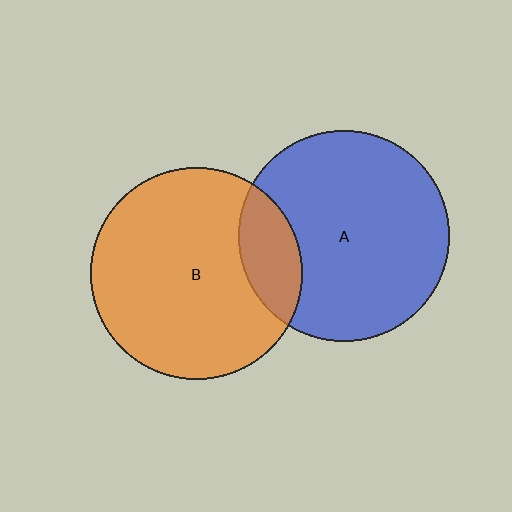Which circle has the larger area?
Circle B (orange).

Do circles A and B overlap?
Yes.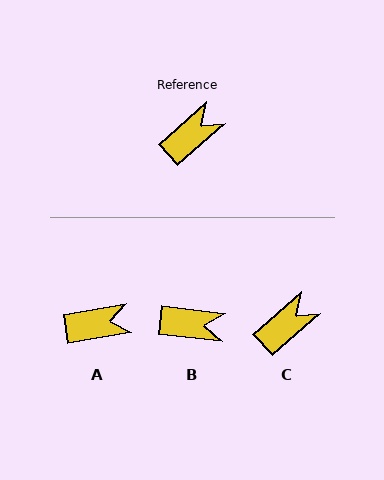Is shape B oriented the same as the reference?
No, it is off by about 48 degrees.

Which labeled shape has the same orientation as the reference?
C.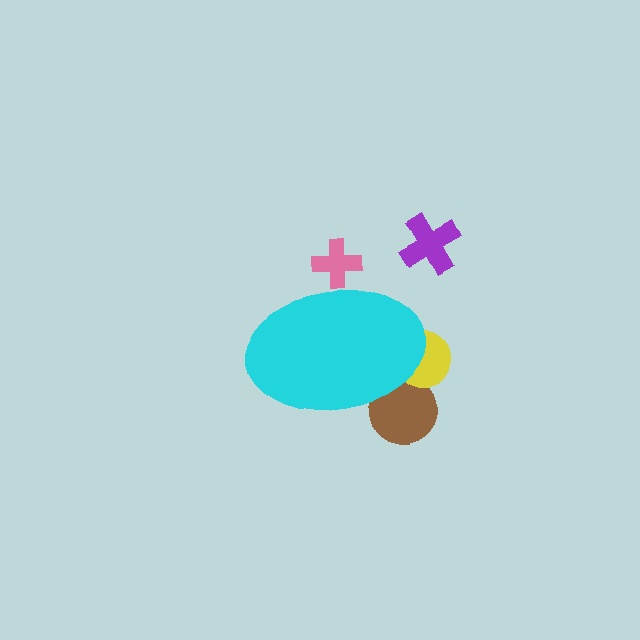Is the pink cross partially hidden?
Yes, the pink cross is partially hidden behind the cyan ellipse.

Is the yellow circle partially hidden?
Yes, the yellow circle is partially hidden behind the cyan ellipse.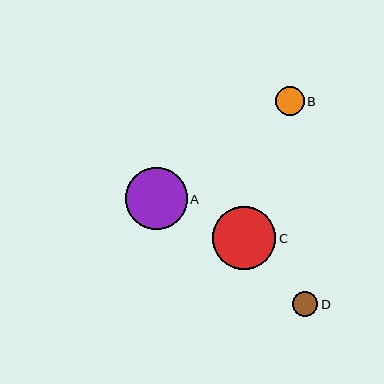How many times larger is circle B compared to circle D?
Circle B is approximately 1.2 times the size of circle D.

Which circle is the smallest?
Circle D is the smallest with a size of approximately 25 pixels.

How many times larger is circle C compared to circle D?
Circle C is approximately 2.6 times the size of circle D.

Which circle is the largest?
Circle C is the largest with a size of approximately 64 pixels.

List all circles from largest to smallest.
From largest to smallest: C, A, B, D.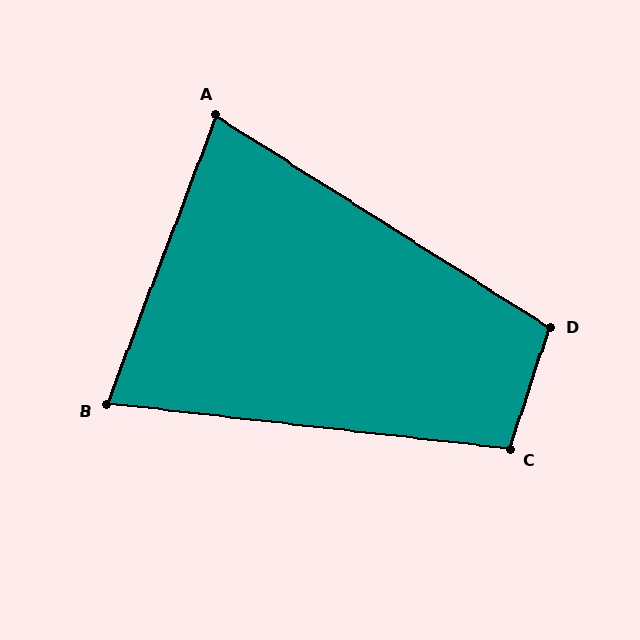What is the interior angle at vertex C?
Approximately 102 degrees (obtuse).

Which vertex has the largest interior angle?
D, at approximately 104 degrees.